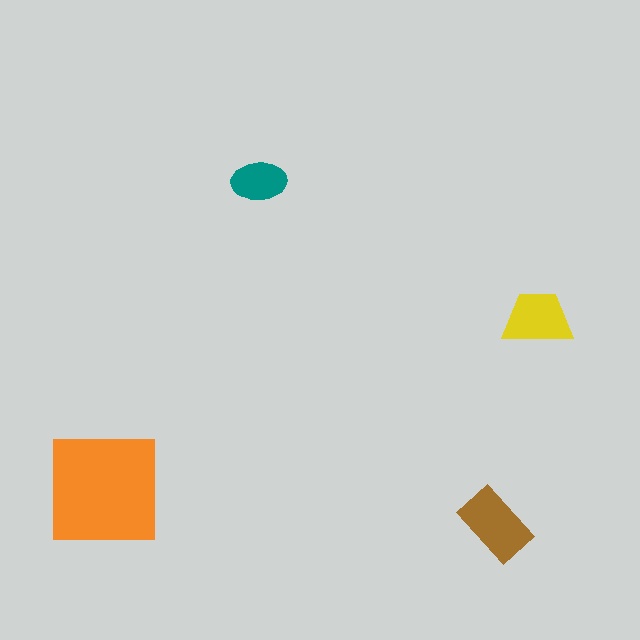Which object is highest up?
The teal ellipse is topmost.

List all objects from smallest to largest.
The teal ellipse, the yellow trapezoid, the brown rectangle, the orange square.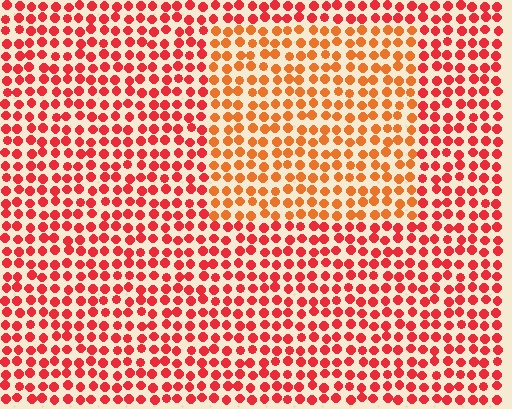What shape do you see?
I see a rectangle.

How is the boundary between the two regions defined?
The boundary is defined purely by a slight shift in hue (about 27 degrees). Spacing, size, and orientation are identical on both sides.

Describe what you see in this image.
The image is filled with small red elements in a uniform arrangement. A rectangle-shaped region is visible where the elements are tinted to a slightly different hue, forming a subtle color boundary.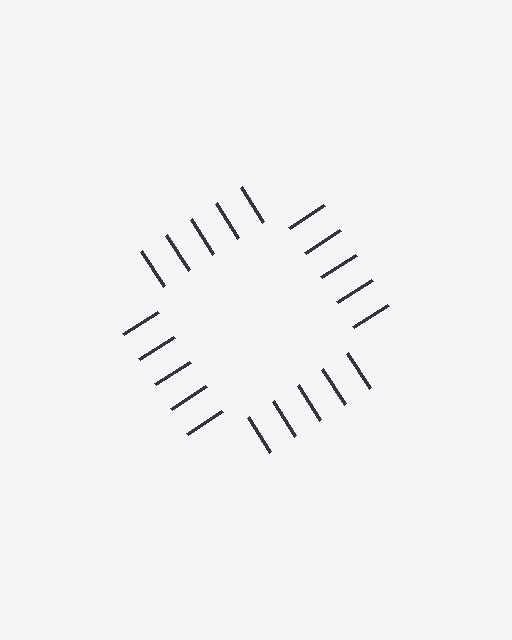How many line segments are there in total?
20 — 5 along each of the 4 edges.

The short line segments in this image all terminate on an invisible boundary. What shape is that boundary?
An illusory square — the line segments terminate on its edges but no continuous stroke is drawn.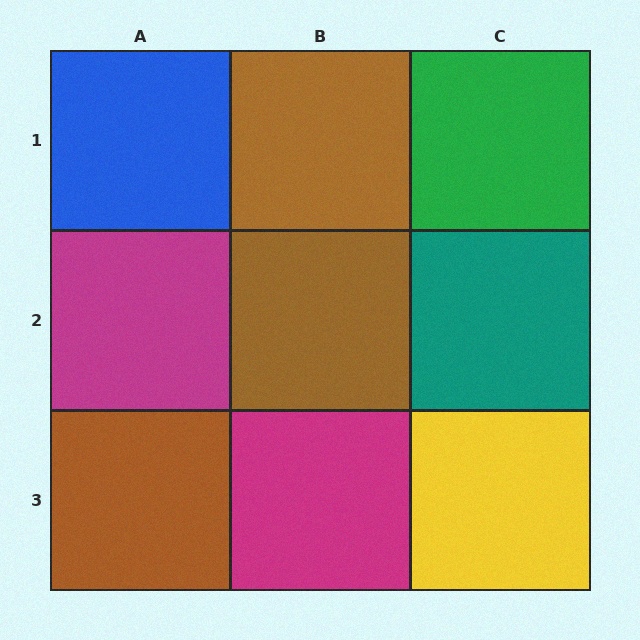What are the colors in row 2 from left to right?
Magenta, brown, teal.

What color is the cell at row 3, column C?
Yellow.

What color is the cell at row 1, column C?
Green.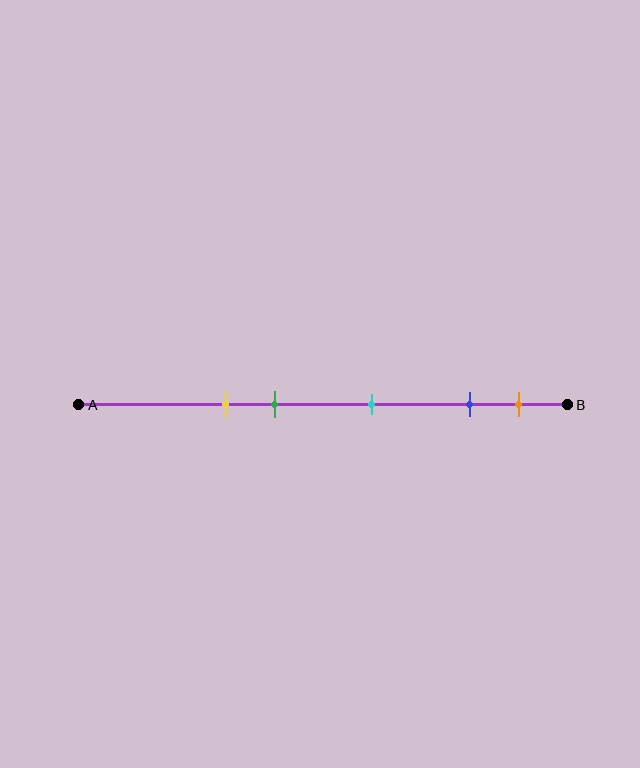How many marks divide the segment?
There are 5 marks dividing the segment.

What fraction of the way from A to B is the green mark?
The green mark is approximately 40% (0.4) of the way from A to B.